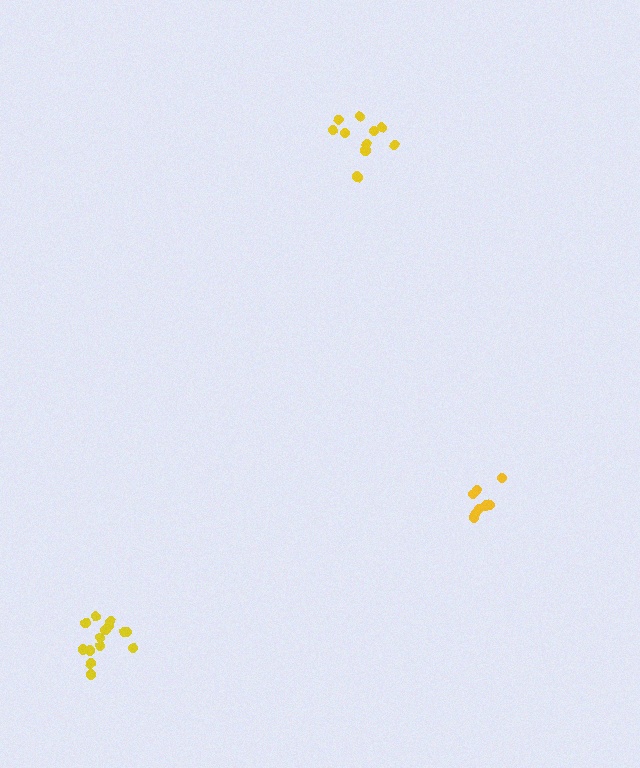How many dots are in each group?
Group 1: 8 dots, Group 2: 10 dots, Group 3: 14 dots (32 total).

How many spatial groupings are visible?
There are 3 spatial groupings.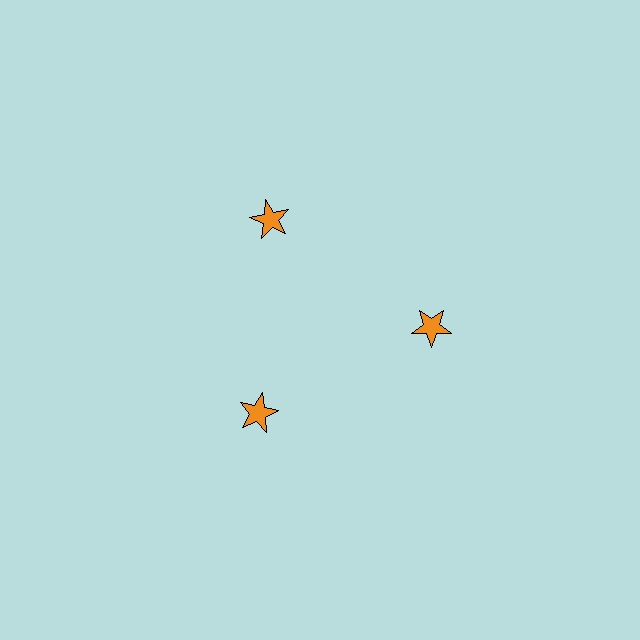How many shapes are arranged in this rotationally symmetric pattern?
There are 3 shapes, arranged in 3 groups of 1.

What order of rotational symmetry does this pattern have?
This pattern has 3-fold rotational symmetry.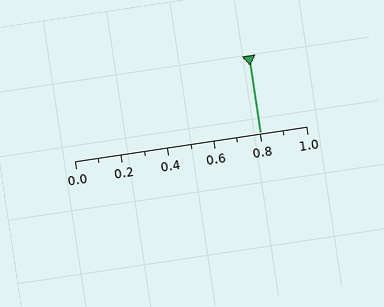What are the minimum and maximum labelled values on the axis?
The axis runs from 0.0 to 1.0.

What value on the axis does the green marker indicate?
The marker indicates approximately 0.8.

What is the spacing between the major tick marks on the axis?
The major ticks are spaced 0.2 apart.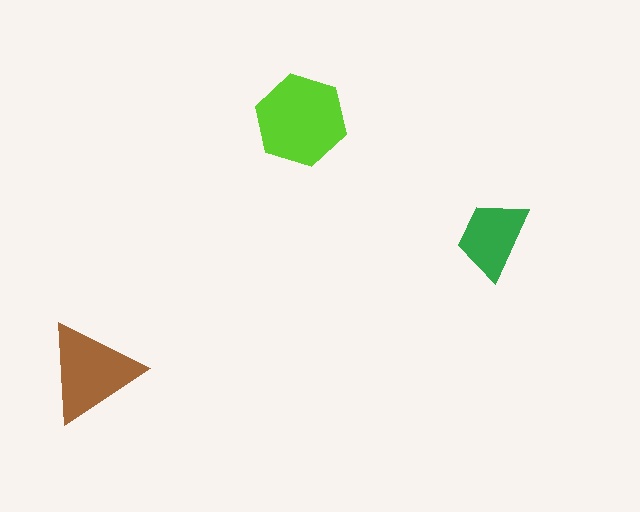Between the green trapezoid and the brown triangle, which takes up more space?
The brown triangle.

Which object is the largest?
The lime hexagon.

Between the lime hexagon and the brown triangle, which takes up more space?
The lime hexagon.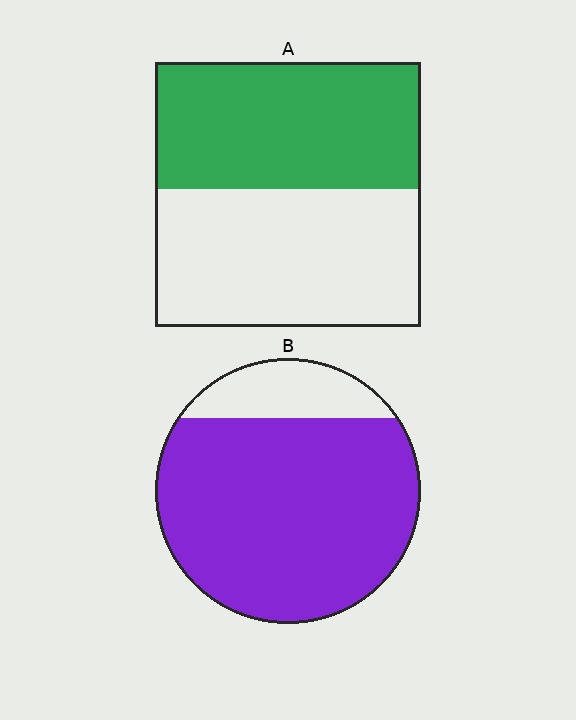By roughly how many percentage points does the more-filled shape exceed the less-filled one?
By roughly 35 percentage points (B over A).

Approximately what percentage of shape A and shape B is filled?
A is approximately 50% and B is approximately 85%.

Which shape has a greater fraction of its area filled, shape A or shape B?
Shape B.